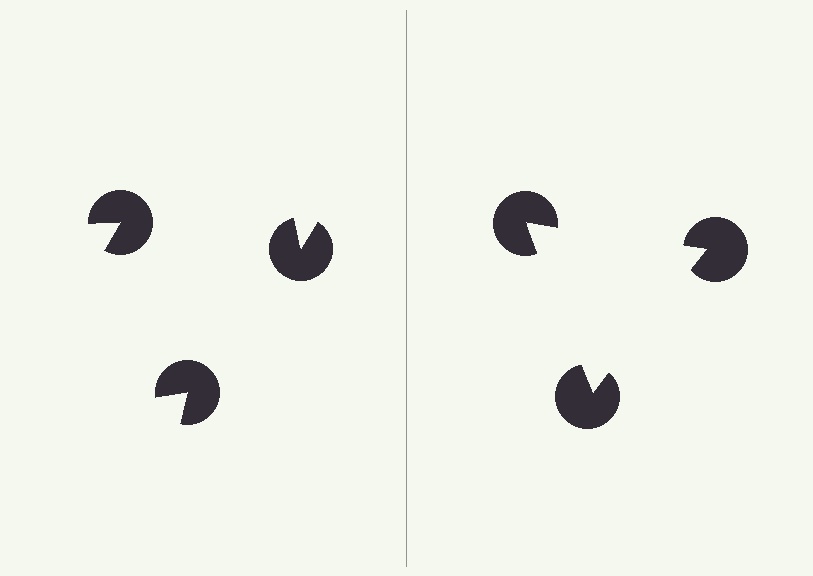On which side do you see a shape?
An illusory triangle appears on the right side. On the left side the wedge cuts are rotated, so no coherent shape forms.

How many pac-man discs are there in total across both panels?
6 — 3 on each side.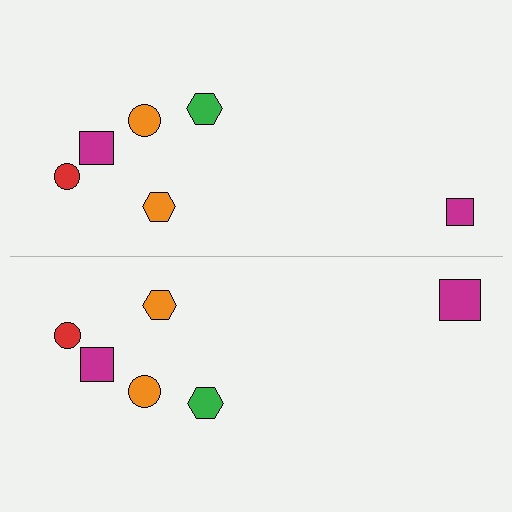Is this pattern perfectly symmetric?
No, the pattern is not perfectly symmetric. The magenta square on the bottom side has a different size than its mirror counterpart.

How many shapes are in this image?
There are 12 shapes in this image.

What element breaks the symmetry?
The magenta square on the bottom side has a different size than its mirror counterpart.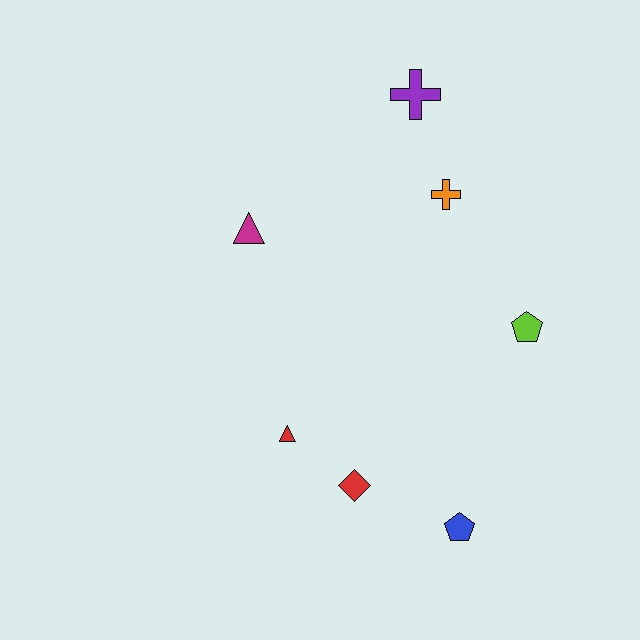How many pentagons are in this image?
There are 2 pentagons.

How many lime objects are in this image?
There is 1 lime object.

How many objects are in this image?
There are 7 objects.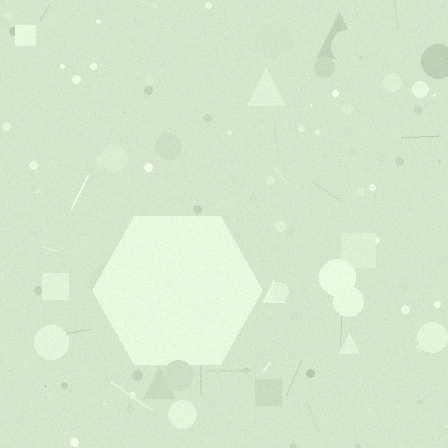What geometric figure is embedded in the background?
A hexagon is embedded in the background.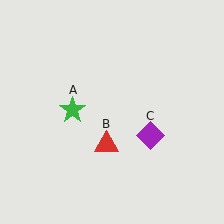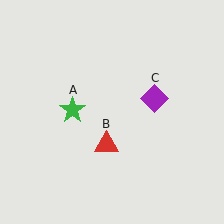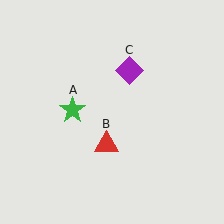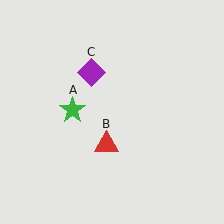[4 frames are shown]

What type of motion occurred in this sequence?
The purple diamond (object C) rotated counterclockwise around the center of the scene.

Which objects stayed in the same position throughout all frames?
Green star (object A) and red triangle (object B) remained stationary.